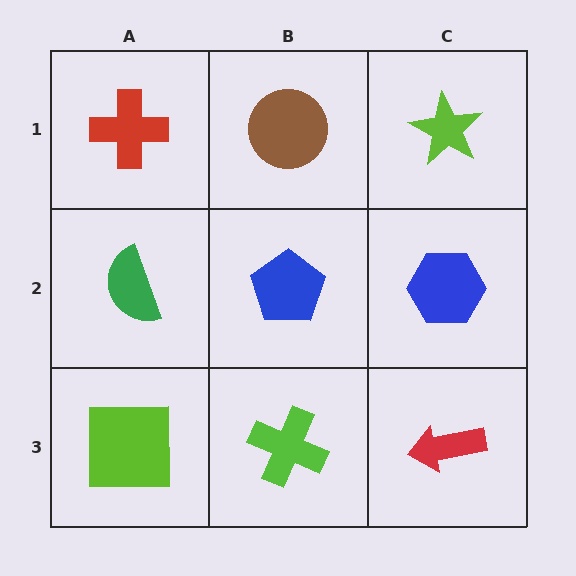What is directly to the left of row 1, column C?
A brown circle.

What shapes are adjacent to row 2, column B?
A brown circle (row 1, column B), a lime cross (row 3, column B), a green semicircle (row 2, column A), a blue hexagon (row 2, column C).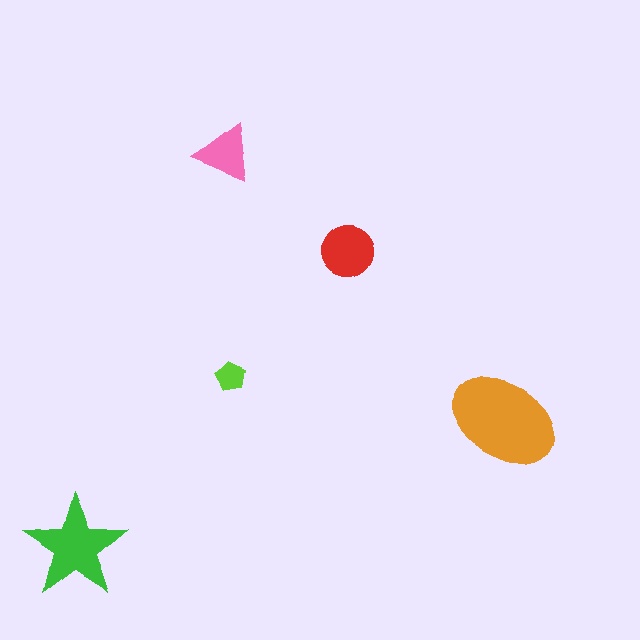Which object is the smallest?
The lime pentagon.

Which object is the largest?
The orange ellipse.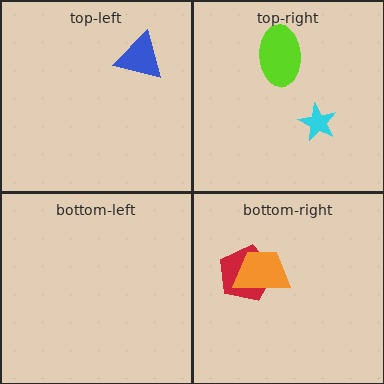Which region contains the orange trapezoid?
The bottom-right region.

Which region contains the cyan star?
The top-right region.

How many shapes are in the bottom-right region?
2.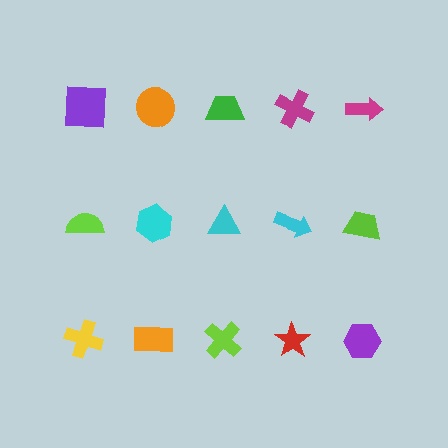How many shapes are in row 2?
5 shapes.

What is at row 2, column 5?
A lime trapezoid.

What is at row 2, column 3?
A cyan triangle.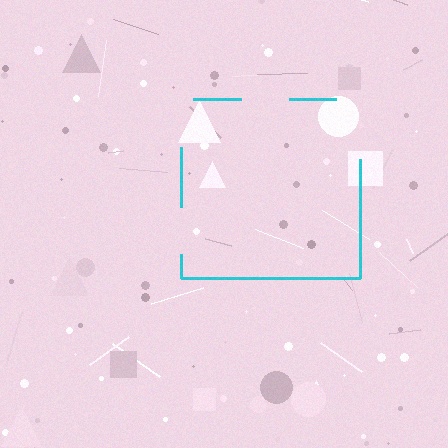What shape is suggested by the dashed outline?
The dashed outline suggests a square.